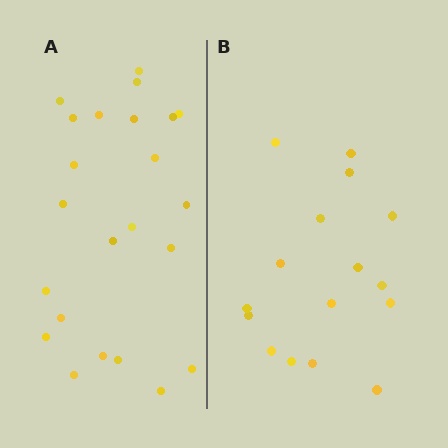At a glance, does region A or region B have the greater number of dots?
Region A (the left region) has more dots.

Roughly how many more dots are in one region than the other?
Region A has roughly 8 or so more dots than region B.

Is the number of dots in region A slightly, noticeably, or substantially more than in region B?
Region A has noticeably more, but not dramatically so. The ratio is roughly 1.4 to 1.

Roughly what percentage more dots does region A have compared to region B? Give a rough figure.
About 45% more.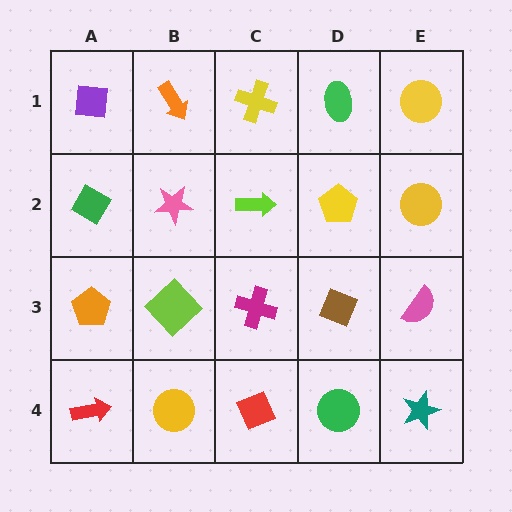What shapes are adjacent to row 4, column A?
An orange pentagon (row 3, column A), a yellow circle (row 4, column B).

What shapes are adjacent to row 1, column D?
A yellow pentagon (row 2, column D), a yellow cross (row 1, column C), a yellow circle (row 1, column E).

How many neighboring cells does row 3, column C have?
4.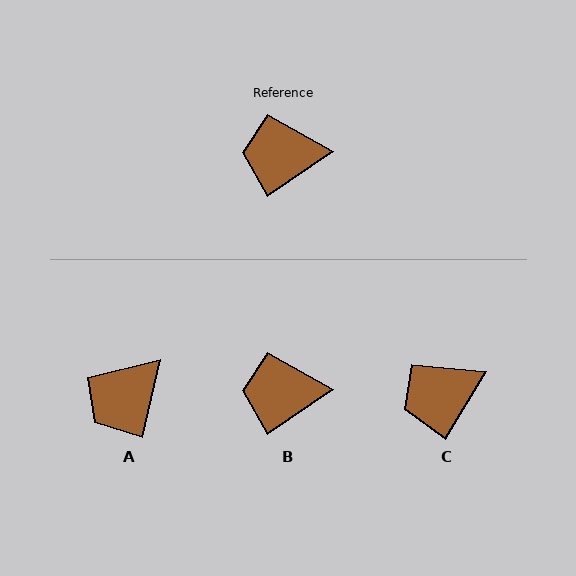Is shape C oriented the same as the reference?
No, it is off by about 24 degrees.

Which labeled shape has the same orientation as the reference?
B.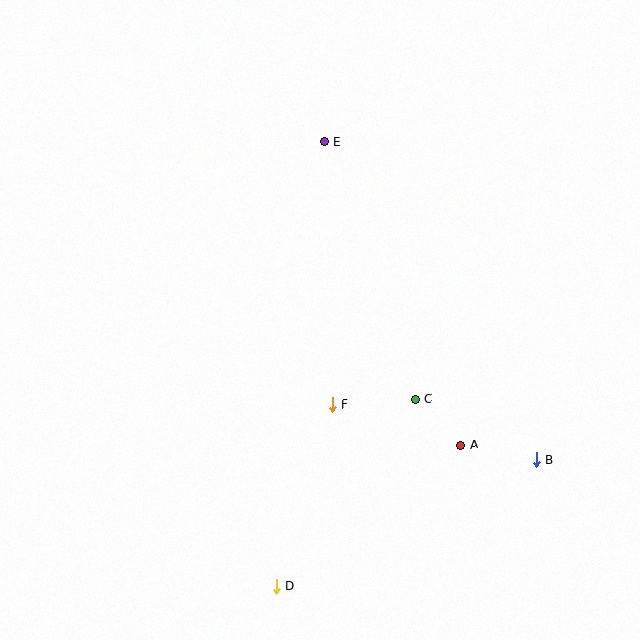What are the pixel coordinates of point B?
Point B is at (536, 460).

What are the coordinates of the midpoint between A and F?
The midpoint between A and F is at (397, 425).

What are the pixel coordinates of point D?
Point D is at (276, 586).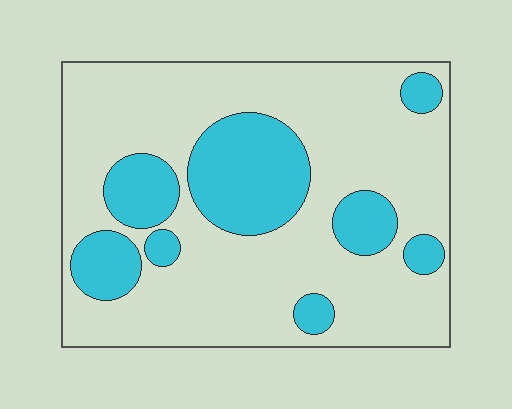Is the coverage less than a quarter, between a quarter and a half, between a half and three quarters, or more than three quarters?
Between a quarter and a half.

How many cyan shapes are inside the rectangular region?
8.